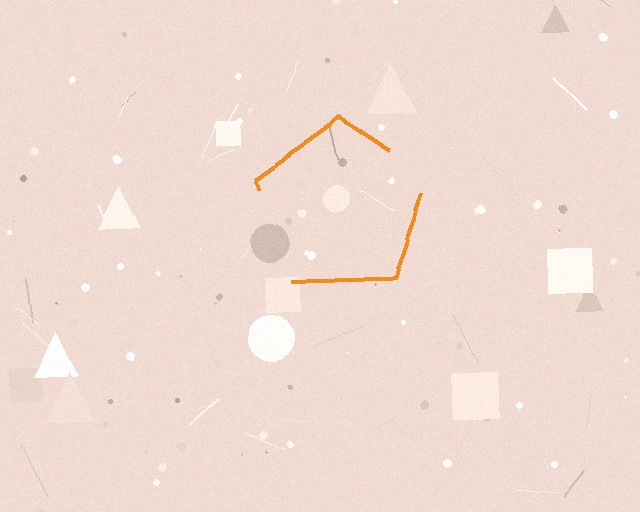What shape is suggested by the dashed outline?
The dashed outline suggests a pentagon.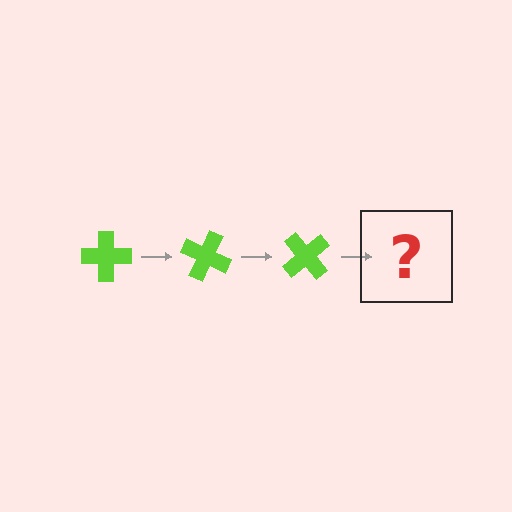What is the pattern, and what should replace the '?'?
The pattern is that the cross rotates 25 degrees each step. The '?' should be a lime cross rotated 75 degrees.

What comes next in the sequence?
The next element should be a lime cross rotated 75 degrees.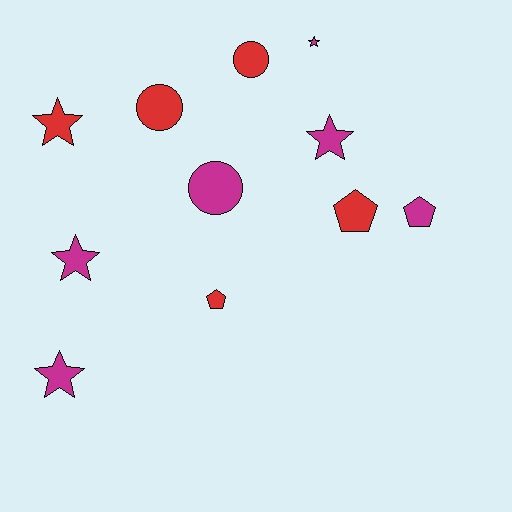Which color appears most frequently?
Magenta, with 6 objects.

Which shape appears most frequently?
Star, with 5 objects.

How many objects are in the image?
There are 11 objects.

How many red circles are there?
There are 2 red circles.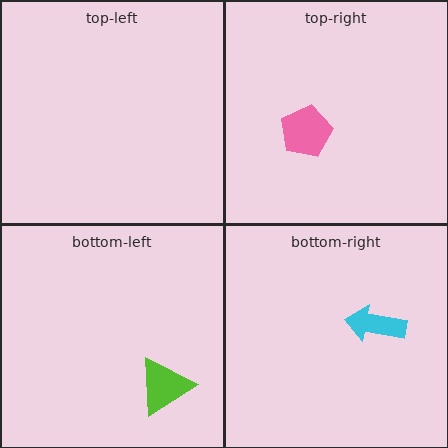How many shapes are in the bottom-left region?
1.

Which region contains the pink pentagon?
The top-right region.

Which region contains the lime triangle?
The bottom-left region.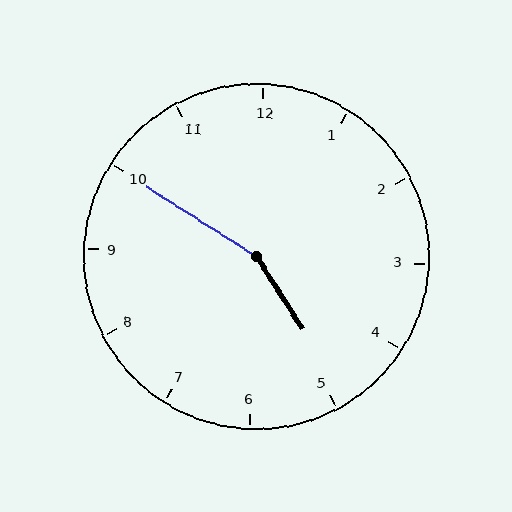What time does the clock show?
4:50.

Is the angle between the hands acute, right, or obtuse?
It is obtuse.